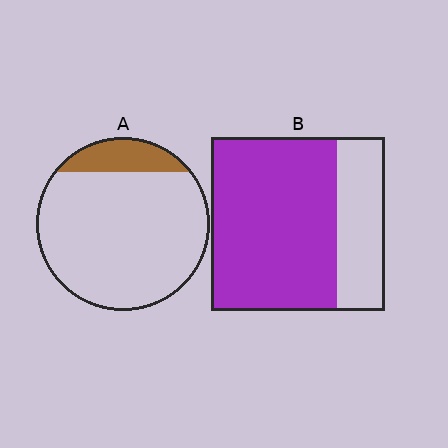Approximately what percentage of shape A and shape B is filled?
A is approximately 15% and B is approximately 70%.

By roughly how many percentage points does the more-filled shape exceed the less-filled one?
By roughly 60 percentage points (B over A).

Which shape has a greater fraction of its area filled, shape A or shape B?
Shape B.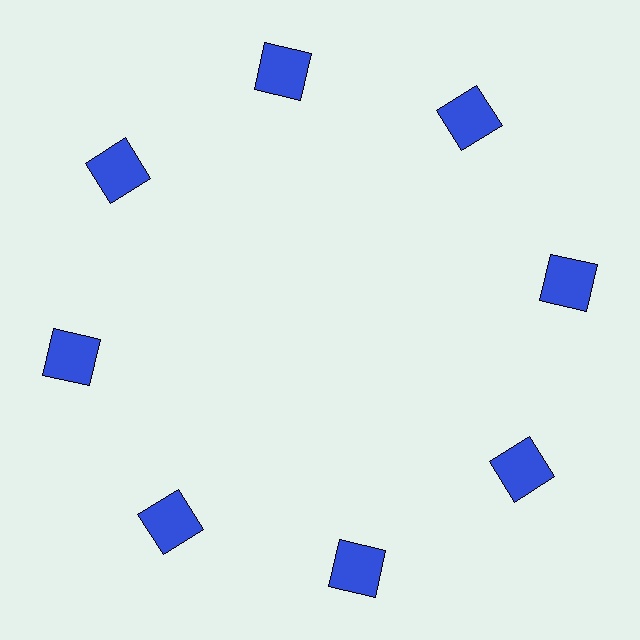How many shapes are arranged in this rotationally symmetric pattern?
There are 8 shapes, arranged in 8 groups of 1.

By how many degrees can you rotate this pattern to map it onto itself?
The pattern maps onto itself every 45 degrees of rotation.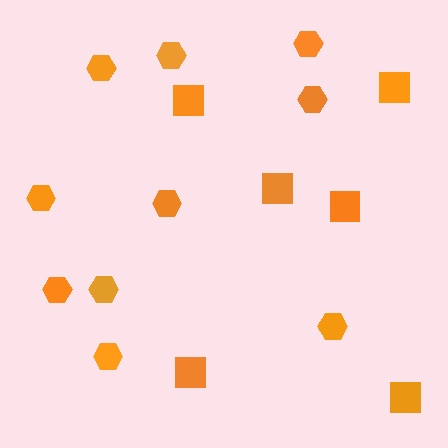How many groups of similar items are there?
There are 2 groups: one group of hexagons (10) and one group of squares (6).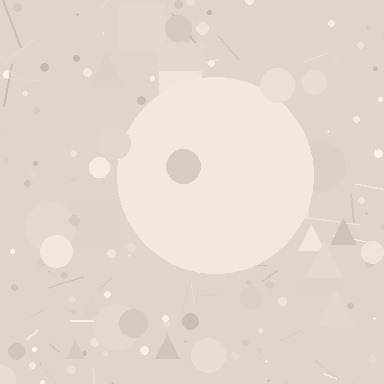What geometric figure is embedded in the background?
A circle is embedded in the background.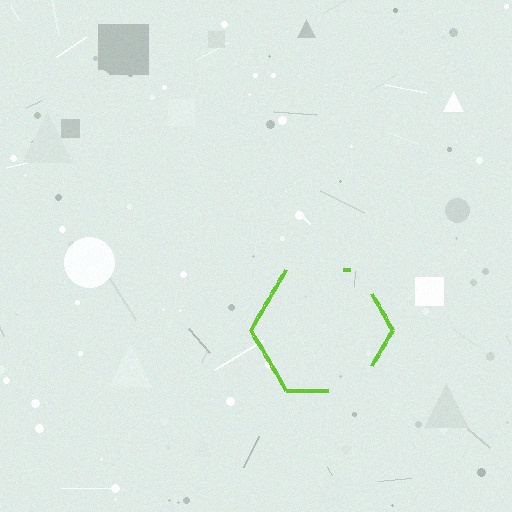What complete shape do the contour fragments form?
The contour fragments form a hexagon.